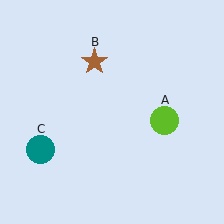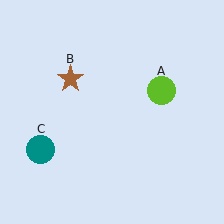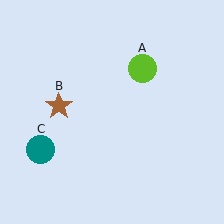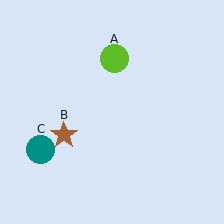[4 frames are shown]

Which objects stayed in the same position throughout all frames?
Teal circle (object C) remained stationary.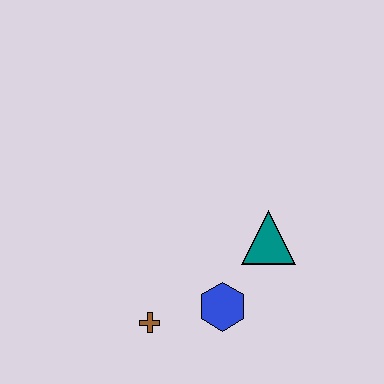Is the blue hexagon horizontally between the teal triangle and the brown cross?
Yes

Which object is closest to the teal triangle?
The blue hexagon is closest to the teal triangle.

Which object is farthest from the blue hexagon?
The teal triangle is farthest from the blue hexagon.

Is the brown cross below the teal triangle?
Yes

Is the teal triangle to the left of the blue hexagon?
No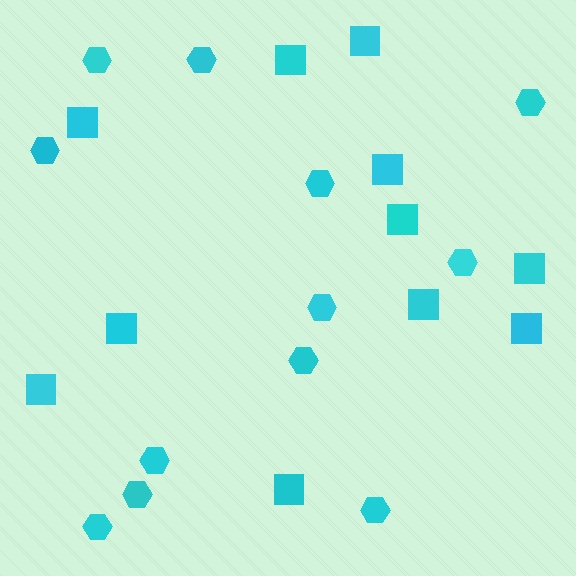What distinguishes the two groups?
There are 2 groups: one group of hexagons (12) and one group of squares (11).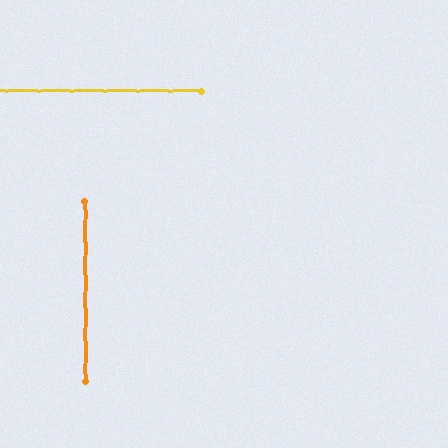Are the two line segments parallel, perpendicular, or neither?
Perpendicular — they meet at approximately 90°.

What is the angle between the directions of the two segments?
Approximately 90 degrees.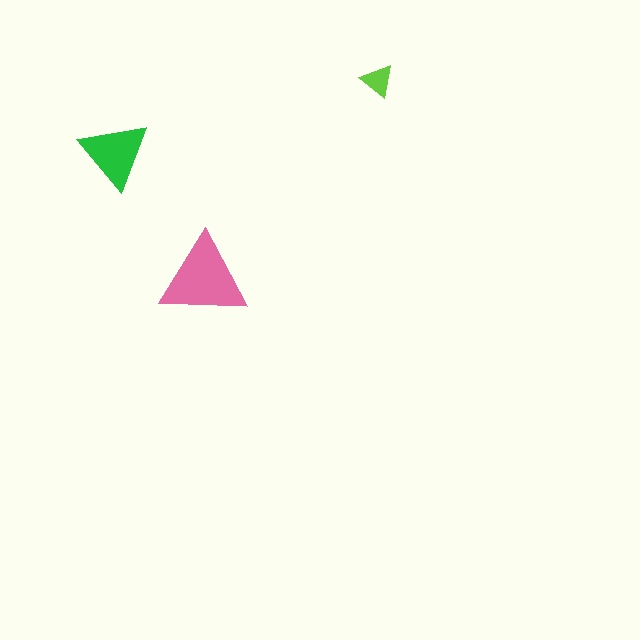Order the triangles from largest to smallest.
the pink one, the green one, the lime one.